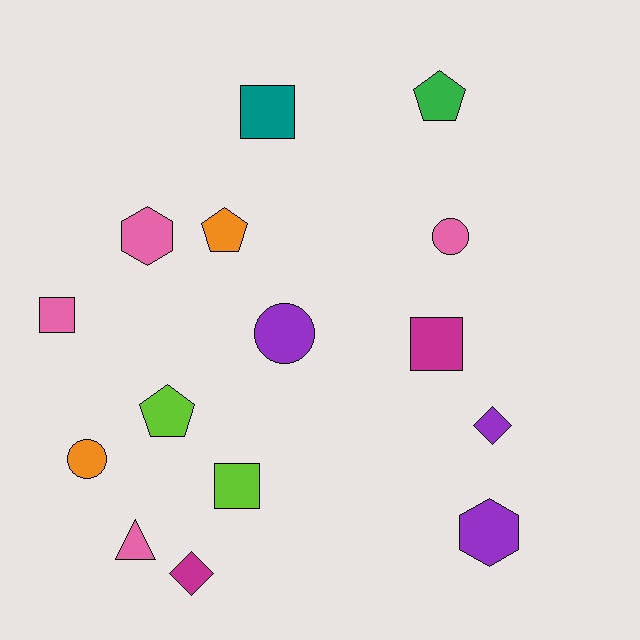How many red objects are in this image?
There are no red objects.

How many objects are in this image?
There are 15 objects.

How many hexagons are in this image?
There are 2 hexagons.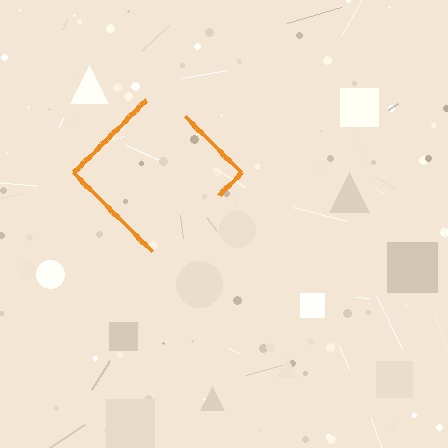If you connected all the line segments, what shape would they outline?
They would outline a diamond.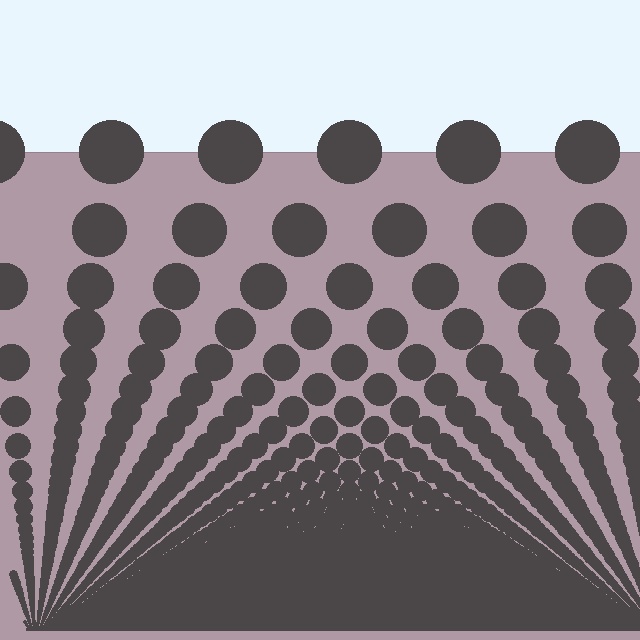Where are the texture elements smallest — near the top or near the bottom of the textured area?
Near the bottom.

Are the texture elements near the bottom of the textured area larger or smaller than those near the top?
Smaller. The gradient is inverted — elements near the bottom are smaller and denser.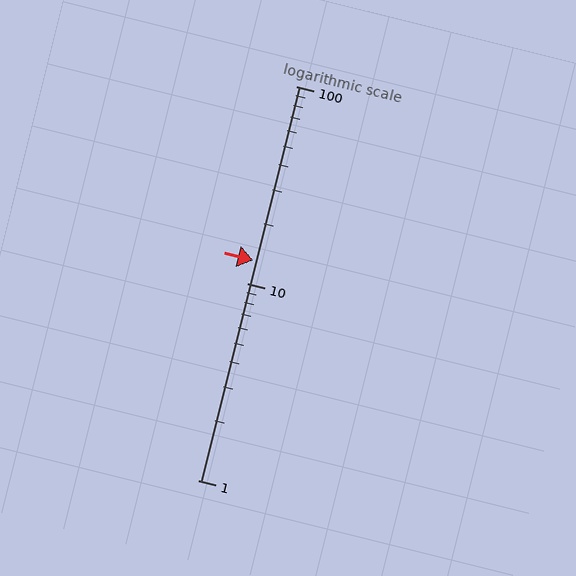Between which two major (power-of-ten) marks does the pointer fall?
The pointer is between 10 and 100.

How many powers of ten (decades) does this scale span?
The scale spans 2 decades, from 1 to 100.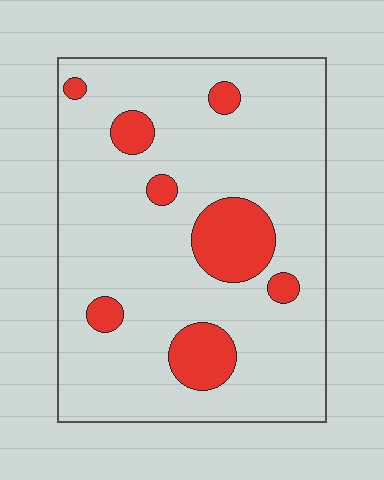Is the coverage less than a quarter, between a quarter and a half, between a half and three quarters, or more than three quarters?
Less than a quarter.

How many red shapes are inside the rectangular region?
8.